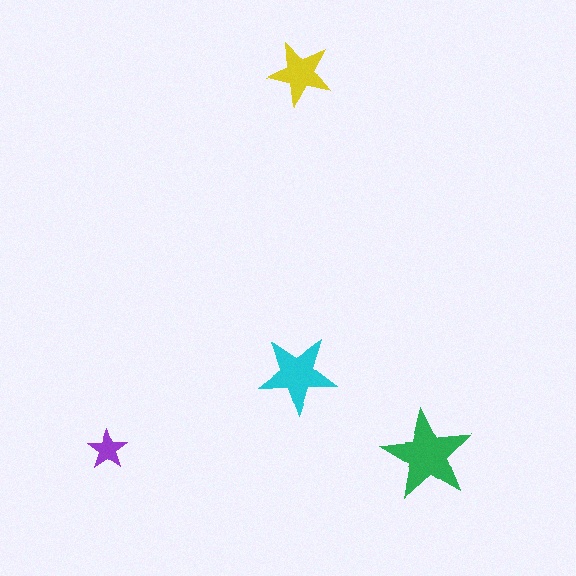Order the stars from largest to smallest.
the green one, the cyan one, the yellow one, the purple one.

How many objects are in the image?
There are 4 objects in the image.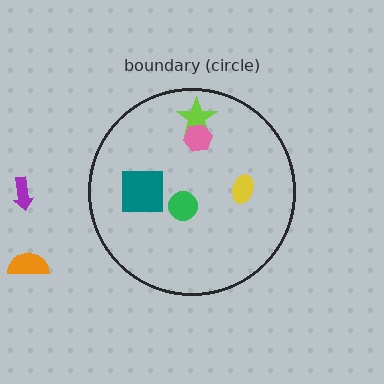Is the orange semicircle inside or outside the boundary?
Outside.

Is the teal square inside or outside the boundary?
Inside.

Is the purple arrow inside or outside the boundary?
Outside.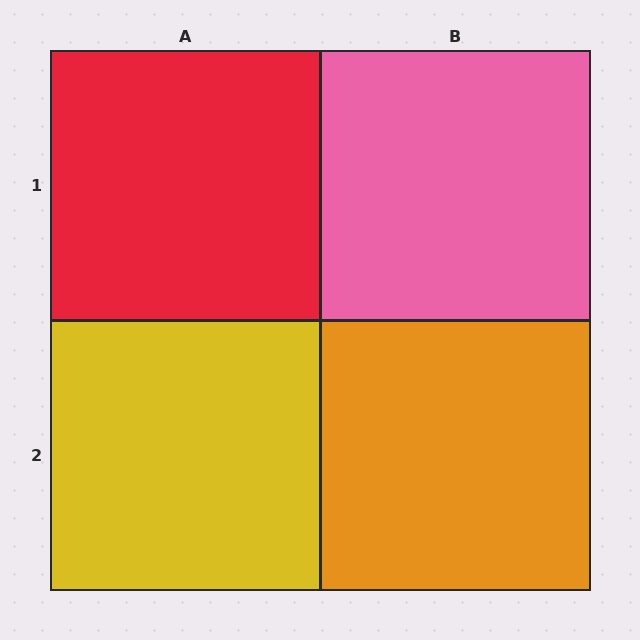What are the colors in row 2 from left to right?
Yellow, orange.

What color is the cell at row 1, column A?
Red.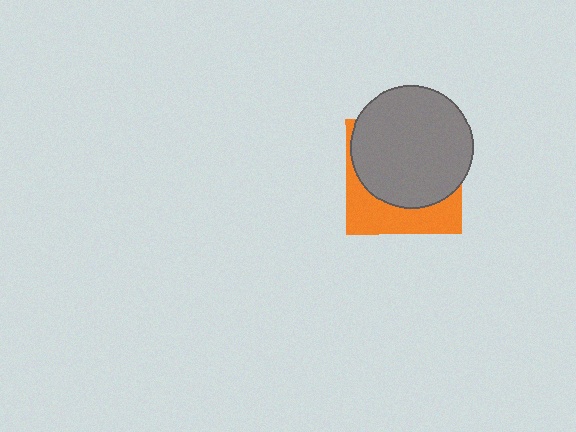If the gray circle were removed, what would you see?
You would see the complete orange square.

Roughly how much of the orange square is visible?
A small part of it is visible (roughly 34%).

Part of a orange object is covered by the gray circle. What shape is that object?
It is a square.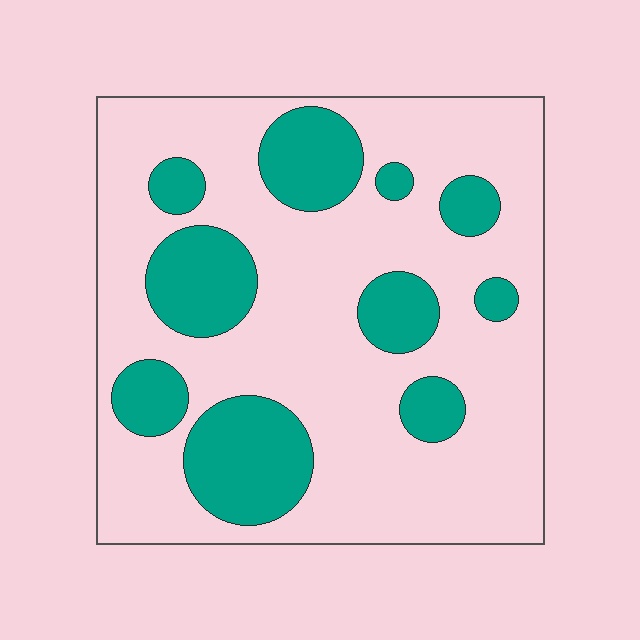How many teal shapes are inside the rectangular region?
10.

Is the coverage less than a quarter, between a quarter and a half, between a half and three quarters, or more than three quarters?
Between a quarter and a half.